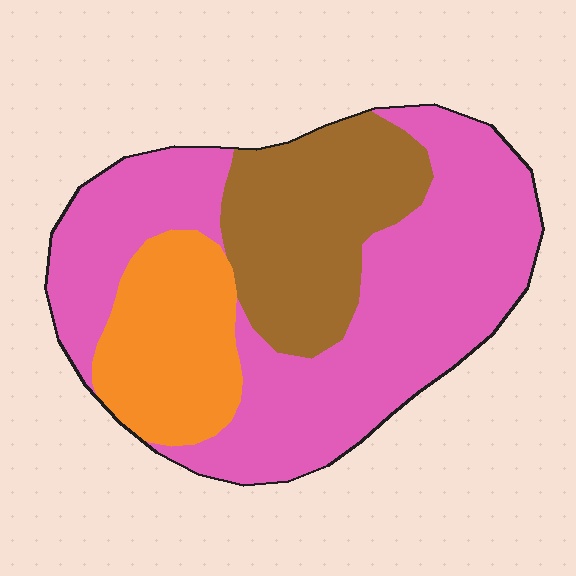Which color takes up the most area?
Pink, at roughly 55%.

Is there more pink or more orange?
Pink.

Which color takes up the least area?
Orange, at roughly 20%.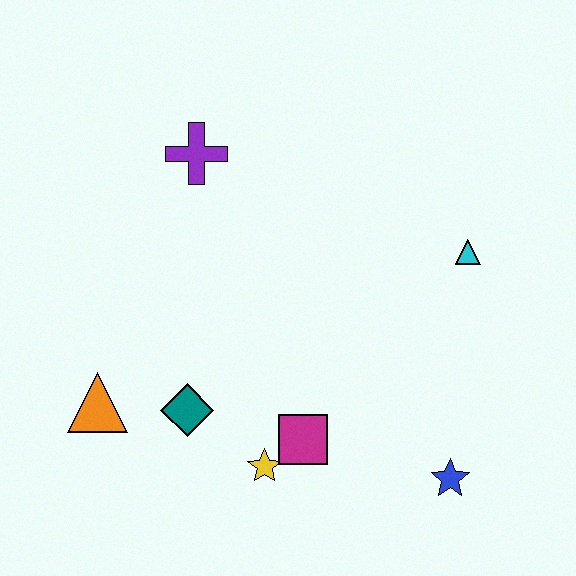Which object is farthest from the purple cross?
The blue star is farthest from the purple cross.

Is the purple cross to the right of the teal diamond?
Yes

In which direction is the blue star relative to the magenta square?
The blue star is to the right of the magenta square.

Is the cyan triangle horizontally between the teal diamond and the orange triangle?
No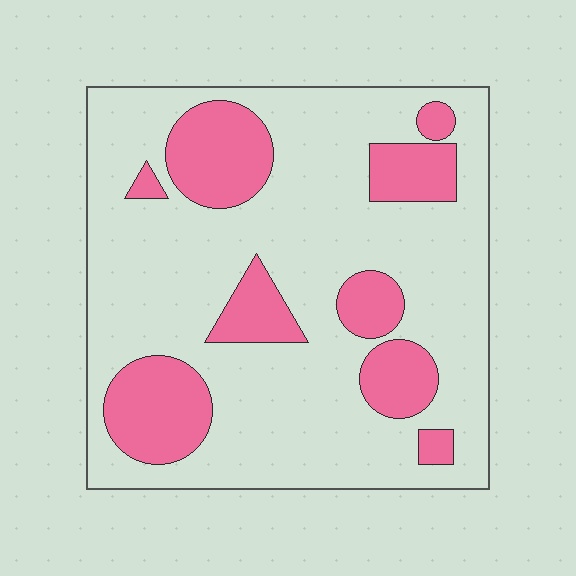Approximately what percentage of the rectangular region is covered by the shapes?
Approximately 25%.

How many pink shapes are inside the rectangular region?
9.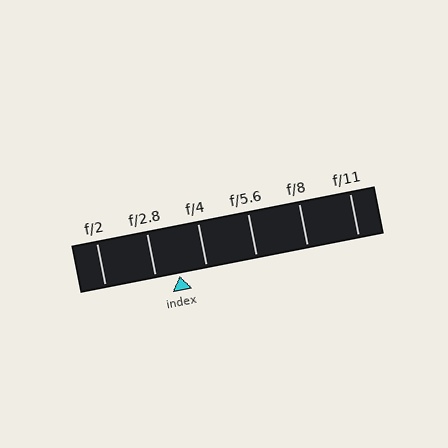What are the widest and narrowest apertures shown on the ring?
The widest aperture shown is f/2 and the narrowest is f/11.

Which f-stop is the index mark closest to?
The index mark is closest to f/2.8.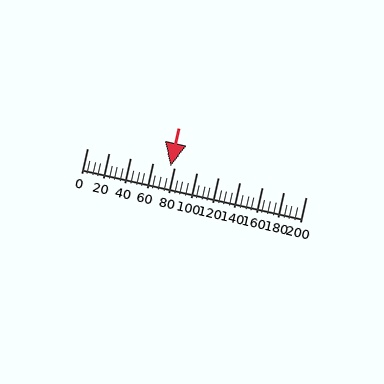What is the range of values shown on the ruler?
The ruler shows values from 0 to 200.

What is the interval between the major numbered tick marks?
The major tick marks are spaced 20 units apart.